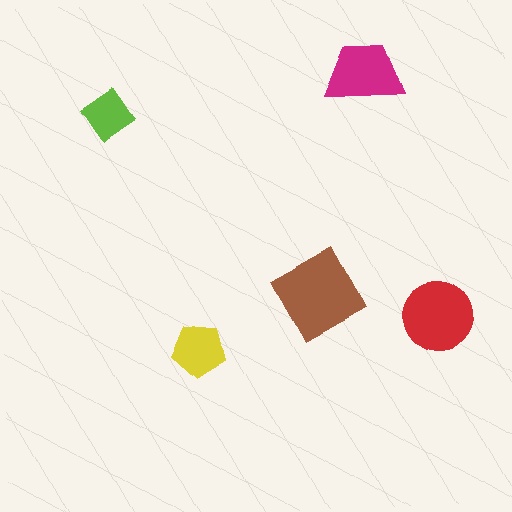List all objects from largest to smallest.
The brown square, the red circle, the magenta trapezoid, the yellow pentagon, the lime diamond.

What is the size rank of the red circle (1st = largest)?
2nd.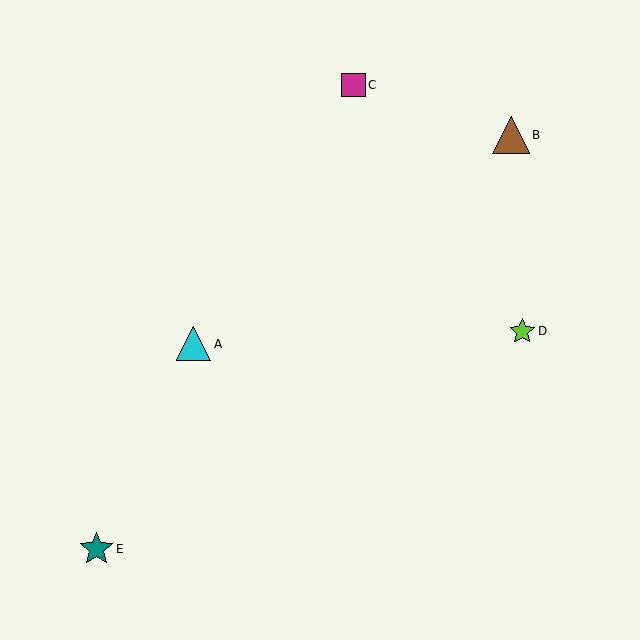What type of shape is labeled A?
Shape A is a cyan triangle.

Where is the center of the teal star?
The center of the teal star is at (97, 549).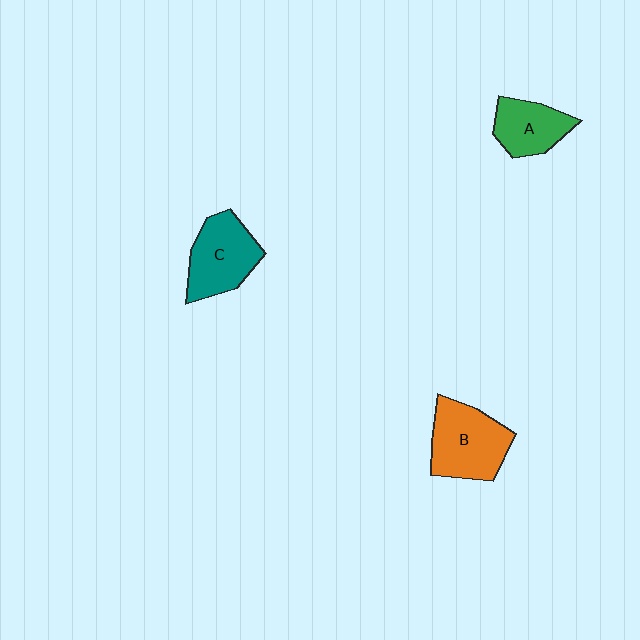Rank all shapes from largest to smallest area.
From largest to smallest: B (orange), C (teal), A (green).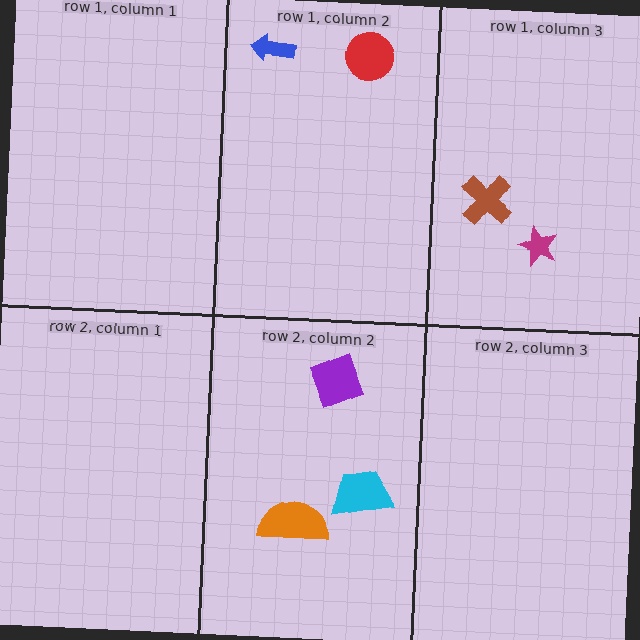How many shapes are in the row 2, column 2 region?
3.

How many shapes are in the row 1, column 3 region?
2.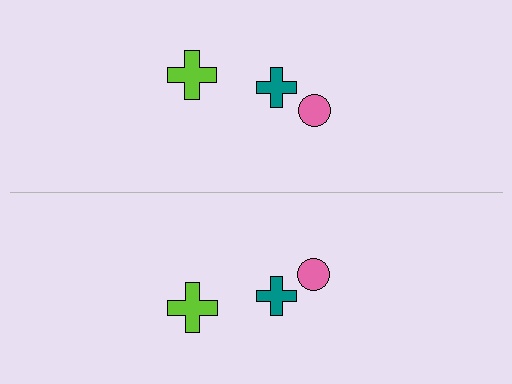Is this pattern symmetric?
Yes, this pattern has bilateral (reflection) symmetry.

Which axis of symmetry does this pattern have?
The pattern has a horizontal axis of symmetry running through the center of the image.